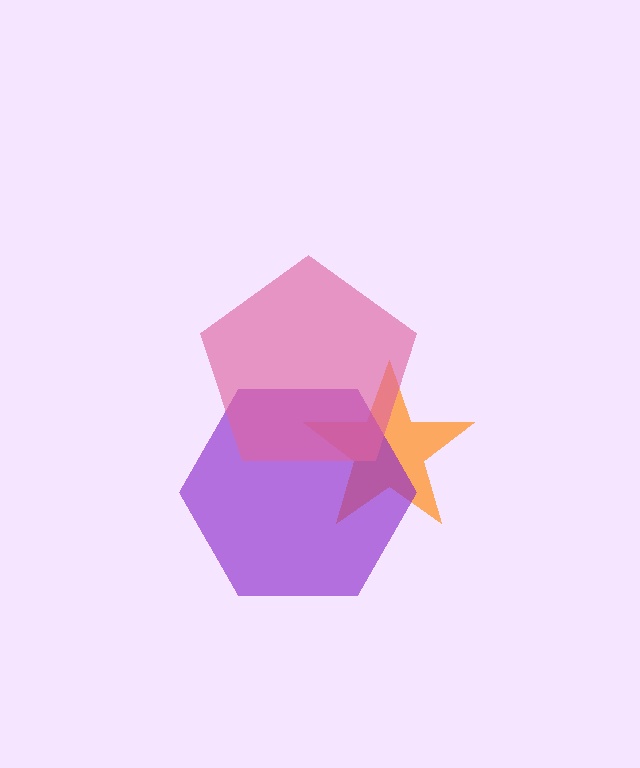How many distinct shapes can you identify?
There are 3 distinct shapes: an orange star, a purple hexagon, a pink pentagon.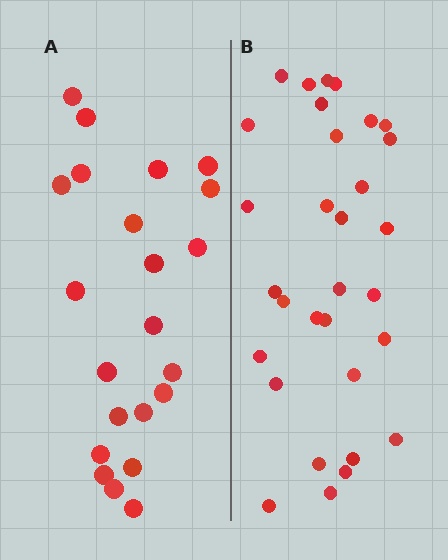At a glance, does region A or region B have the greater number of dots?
Region B (the right region) has more dots.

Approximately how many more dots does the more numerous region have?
Region B has roughly 8 or so more dots than region A.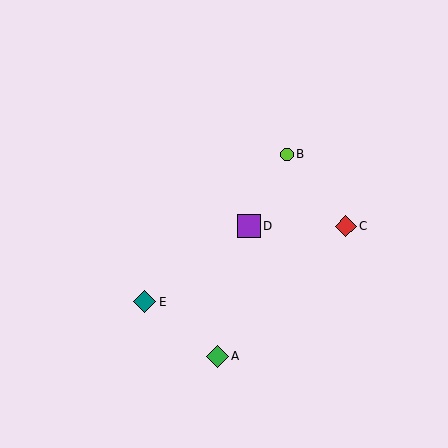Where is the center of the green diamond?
The center of the green diamond is at (217, 356).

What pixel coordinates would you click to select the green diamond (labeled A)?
Click at (217, 356) to select the green diamond A.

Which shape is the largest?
The purple square (labeled D) is the largest.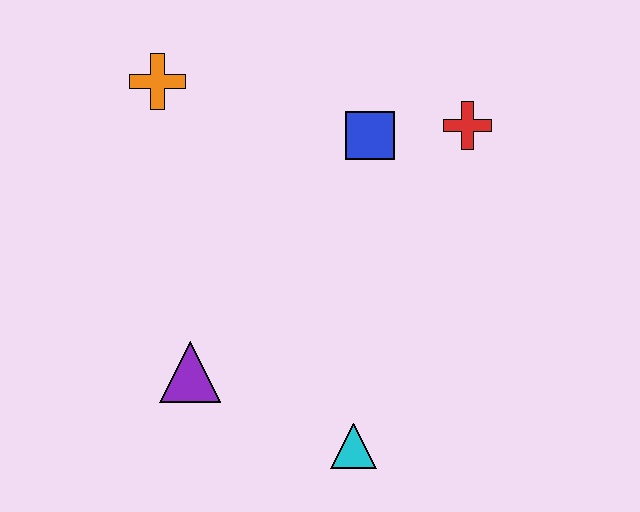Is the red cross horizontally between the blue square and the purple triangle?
No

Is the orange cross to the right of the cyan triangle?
No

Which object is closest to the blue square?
The red cross is closest to the blue square.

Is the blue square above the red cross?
No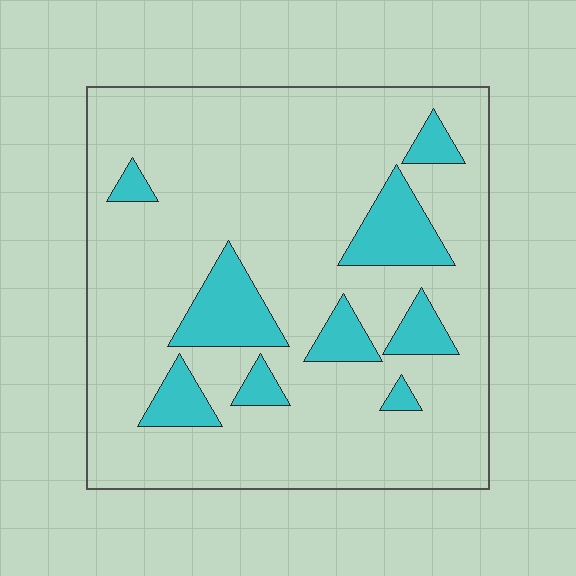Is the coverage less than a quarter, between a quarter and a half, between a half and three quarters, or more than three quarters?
Less than a quarter.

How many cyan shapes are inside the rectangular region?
9.